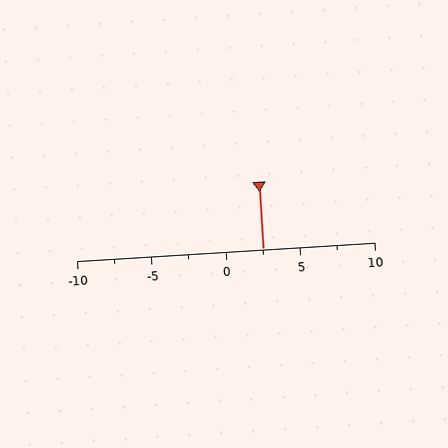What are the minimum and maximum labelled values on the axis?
The axis runs from -10 to 10.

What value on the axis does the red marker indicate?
The marker indicates approximately 2.5.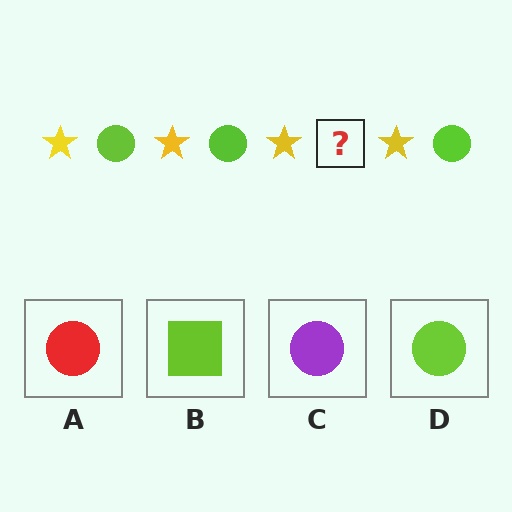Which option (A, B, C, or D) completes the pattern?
D.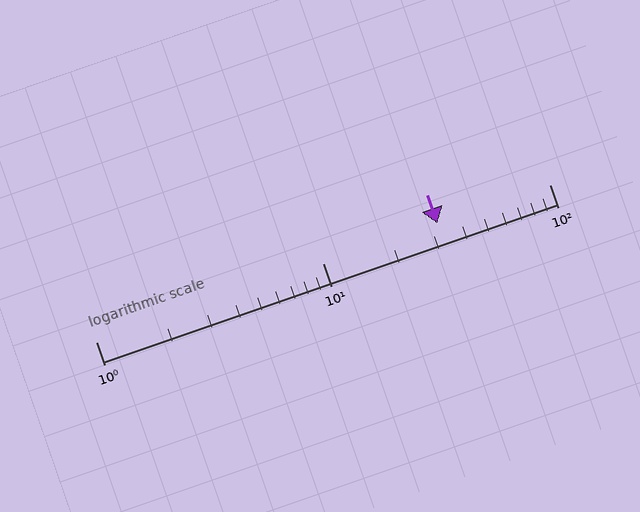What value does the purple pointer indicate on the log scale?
The pointer indicates approximately 32.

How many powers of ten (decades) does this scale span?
The scale spans 2 decades, from 1 to 100.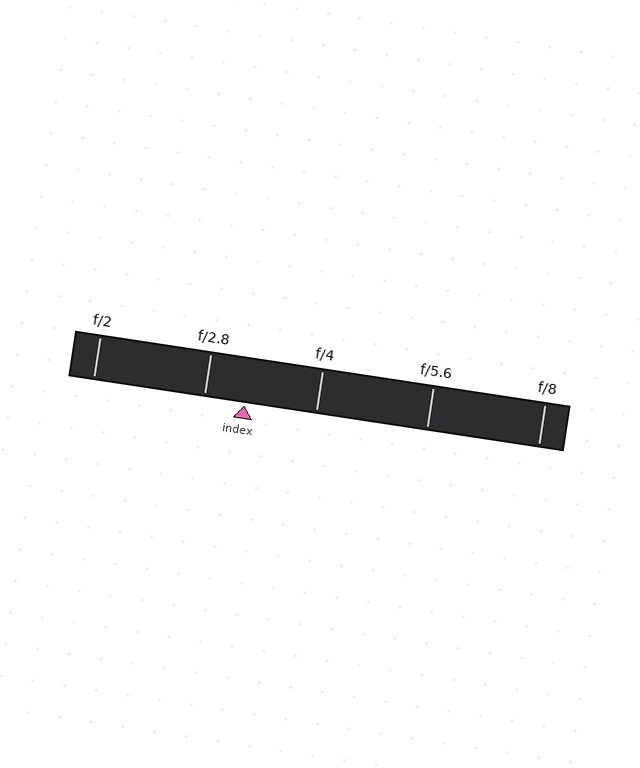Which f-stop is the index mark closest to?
The index mark is closest to f/2.8.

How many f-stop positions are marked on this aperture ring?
There are 5 f-stop positions marked.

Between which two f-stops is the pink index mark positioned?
The index mark is between f/2.8 and f/4.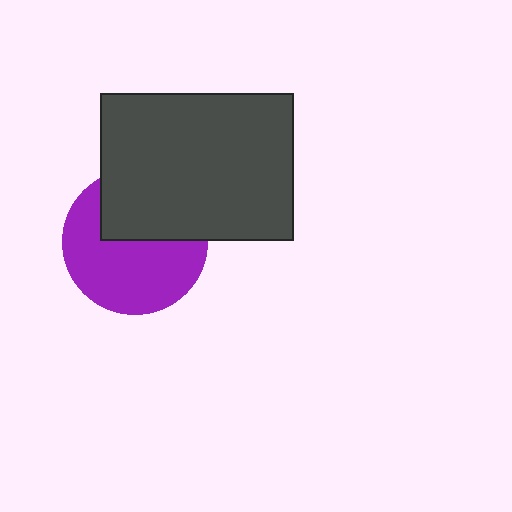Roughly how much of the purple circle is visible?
About half of it is visible (roughly 61%).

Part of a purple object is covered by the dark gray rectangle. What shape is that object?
It is a circle.